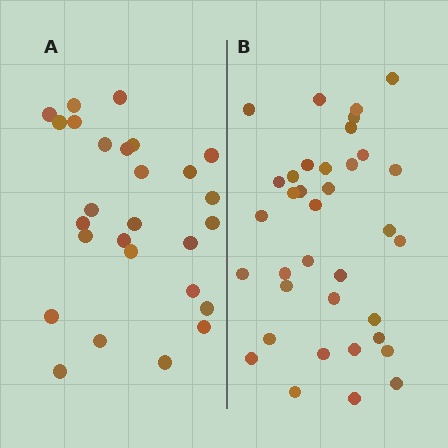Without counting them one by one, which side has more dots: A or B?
Region B (the right region) has more dots.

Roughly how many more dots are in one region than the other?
Region B has roughly 8 or so more dots than region A.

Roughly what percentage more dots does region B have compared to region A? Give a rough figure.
About 35% more.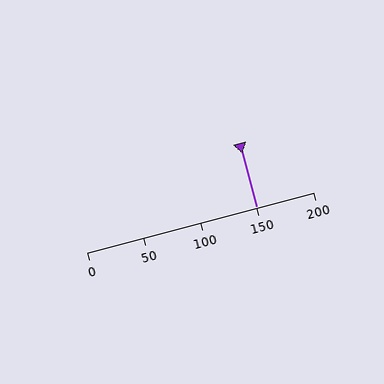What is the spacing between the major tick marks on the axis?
The major ticks are spaced 50 apart.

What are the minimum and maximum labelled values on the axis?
The axis runs from 0 to 200.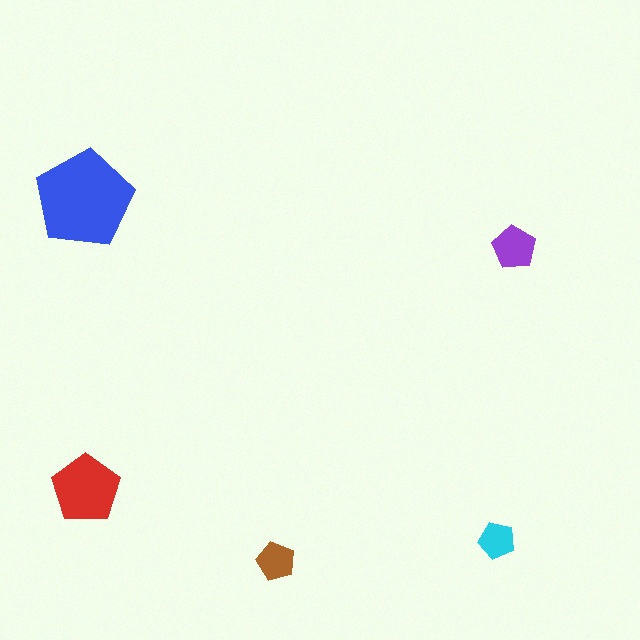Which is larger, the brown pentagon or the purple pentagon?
The purple one.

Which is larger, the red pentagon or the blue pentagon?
The blue one.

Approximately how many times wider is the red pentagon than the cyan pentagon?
About 2 times wider.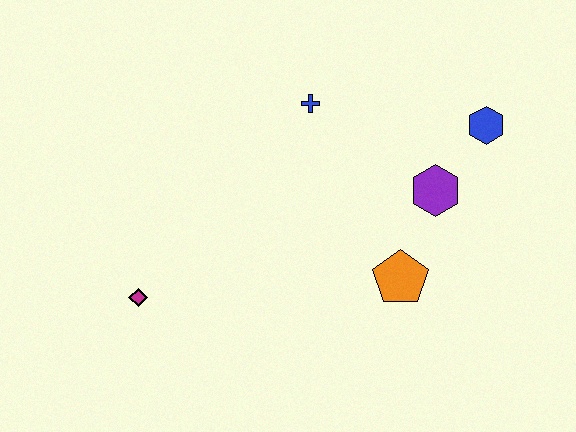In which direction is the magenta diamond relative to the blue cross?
The magenta diamond is below the blue cross.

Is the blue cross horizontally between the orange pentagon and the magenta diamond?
Yes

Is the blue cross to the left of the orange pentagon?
Yes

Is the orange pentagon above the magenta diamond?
Yes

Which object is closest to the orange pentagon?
The purple hexagon is closest to the orange pentagon.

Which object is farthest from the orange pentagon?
The magenta diamond is farthest from the orange pentagon.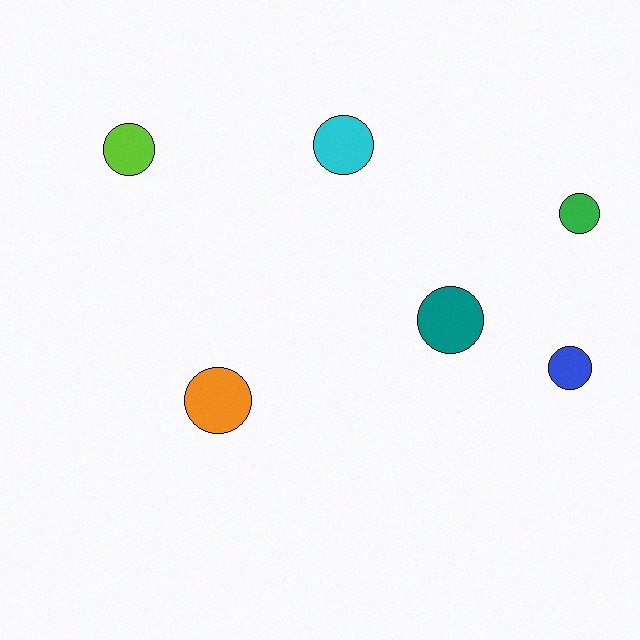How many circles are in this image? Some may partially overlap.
There are 6 circles.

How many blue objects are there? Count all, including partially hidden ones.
There is 1 blue object.